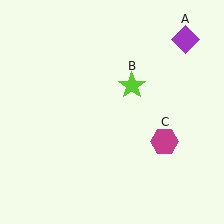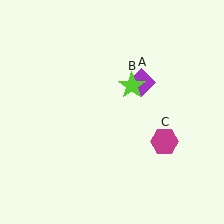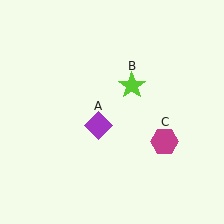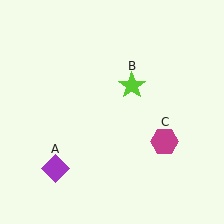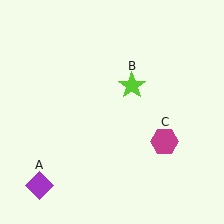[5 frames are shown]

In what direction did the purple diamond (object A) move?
The purple diamond (object A) moved down and to the left.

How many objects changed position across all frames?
1 object changed position: purple diamond (object A).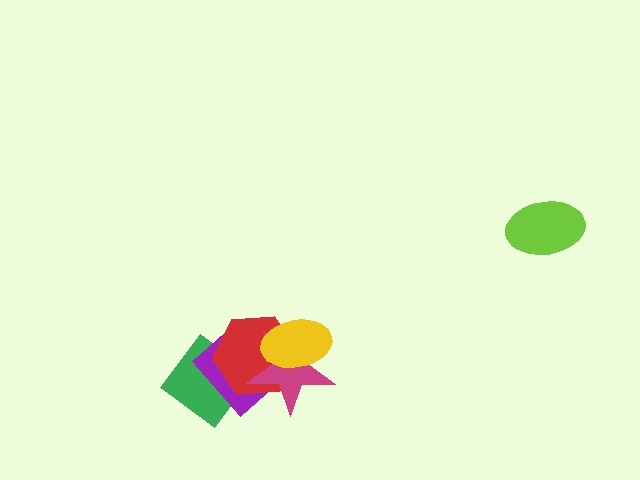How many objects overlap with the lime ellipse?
0 objects overlap with the lime ellipse.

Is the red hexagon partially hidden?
Yes, it is partially covered by another shape.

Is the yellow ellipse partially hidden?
No, no other shape covers it.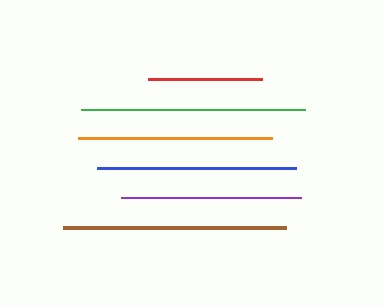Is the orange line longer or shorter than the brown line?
The brown line is longer than the orange line.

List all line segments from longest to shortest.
From longest to shortest: green, brown, blue, orange, purple, red.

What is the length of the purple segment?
The purple segment is approximately 180 pixels long.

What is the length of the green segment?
The green segment is approximately 224 pixels long.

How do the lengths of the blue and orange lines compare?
The blue and orange lines are approximately the same length.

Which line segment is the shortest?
The red line is the shortest at approximately 113 pixels.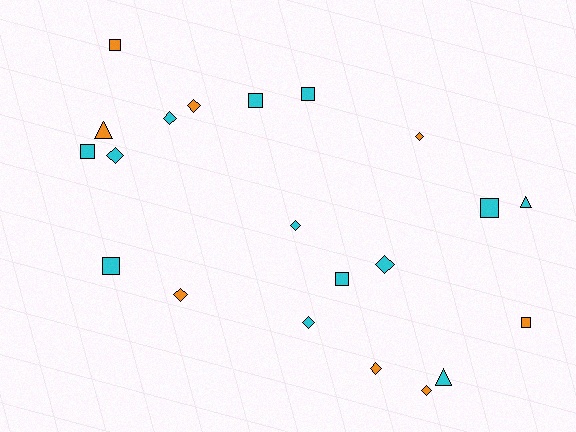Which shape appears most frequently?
Diamond, with 10 objects.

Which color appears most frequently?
Cyan, with 13 objects.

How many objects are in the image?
There are 21 objects.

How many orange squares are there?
There are 2 orange squares.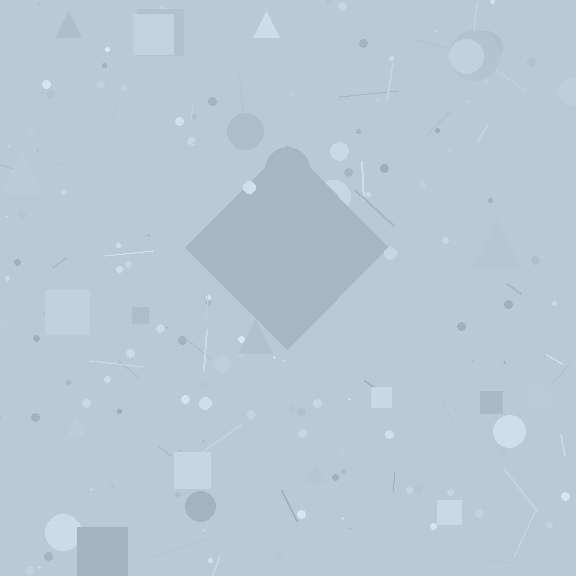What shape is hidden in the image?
A diamond is hidden in the image.